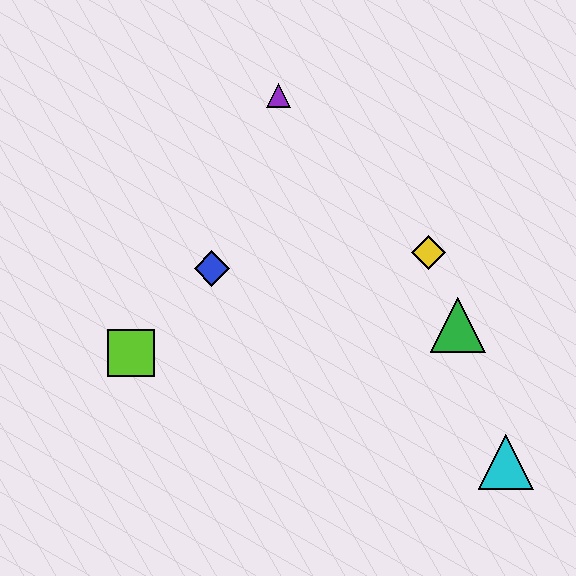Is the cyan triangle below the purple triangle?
Yes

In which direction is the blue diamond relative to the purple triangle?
The blue diamond is below the purple triangle.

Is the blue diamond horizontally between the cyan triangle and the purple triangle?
No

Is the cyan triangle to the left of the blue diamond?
No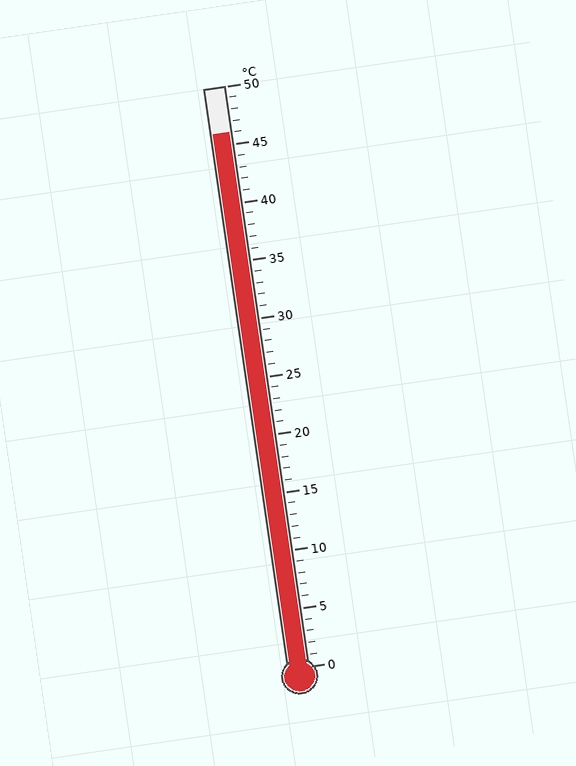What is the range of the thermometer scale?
The thermometer scale ranges from 0°C to 50°C.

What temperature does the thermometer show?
The thermometer shows approximately 46°C.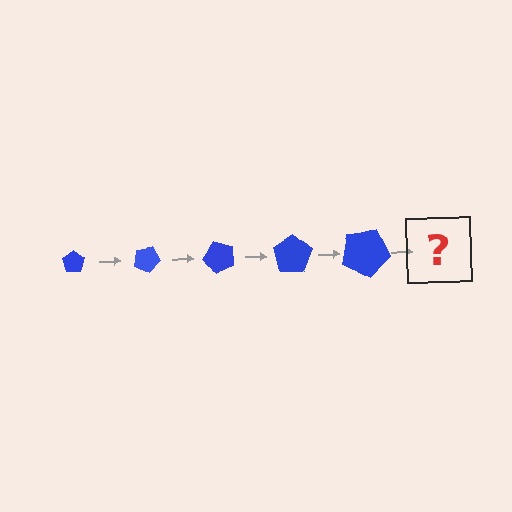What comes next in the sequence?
The next element should be a pentagon, larger than the previous one and rotated 125 degrees from the start.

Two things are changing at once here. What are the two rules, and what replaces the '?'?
The two rules are that the pentagon grows larger each step and it rotates 25 degrees each step. The '?' should be a pentagon, larger than the previous one and rotated 125 degrees from the start.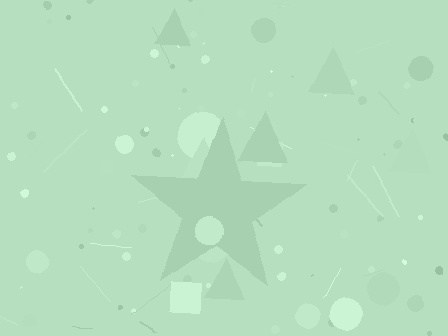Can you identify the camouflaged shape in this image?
The camouflaged shape is a star.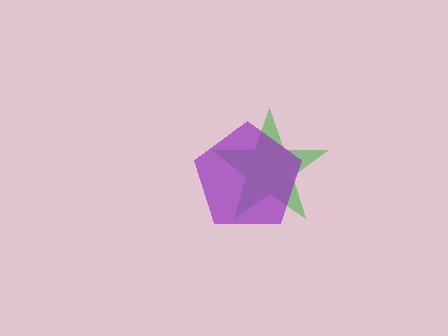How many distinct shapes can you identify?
There are 2 distinct shapes: a green star, a purple pentagon.